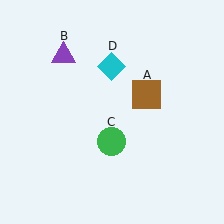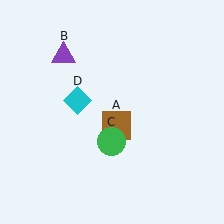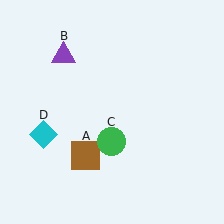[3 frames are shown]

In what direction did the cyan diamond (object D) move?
The cyan diamond (object D) moved down and to the left.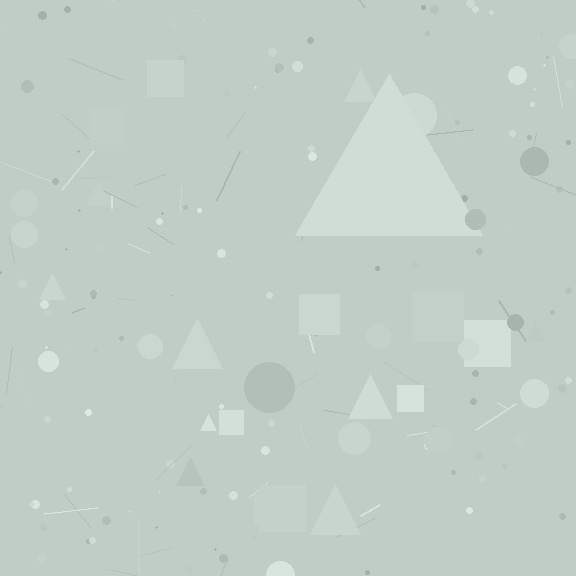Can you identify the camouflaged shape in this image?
The camouflaged shape is a triangle.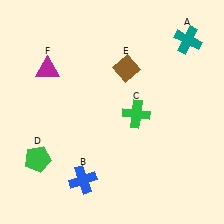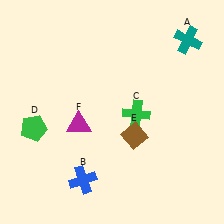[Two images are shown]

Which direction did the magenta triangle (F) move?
The magenta triangle (F) moved down.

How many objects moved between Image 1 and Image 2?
3 objects moved between the two images.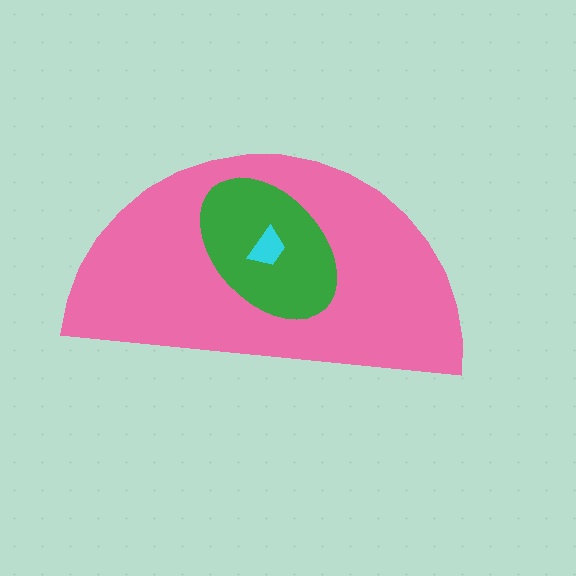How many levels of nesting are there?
3.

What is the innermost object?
The cyan trapezoid.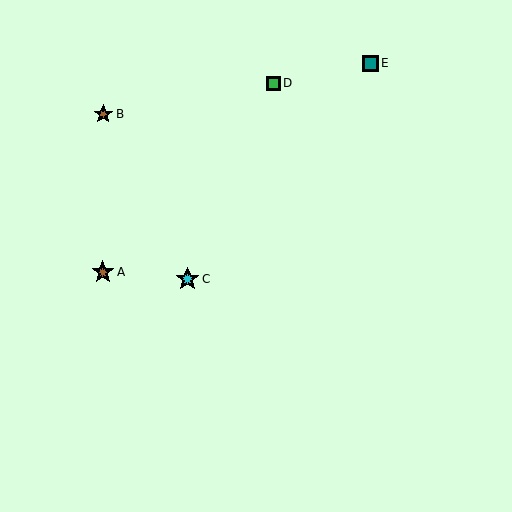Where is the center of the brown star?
The center of the brown star is at (103, 114).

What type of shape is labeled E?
Shape E is a teal square.